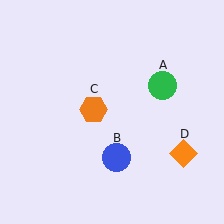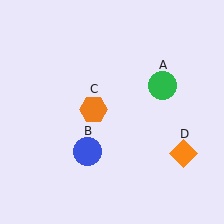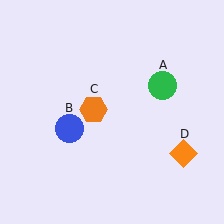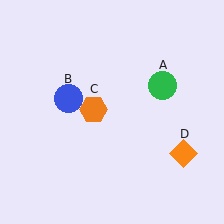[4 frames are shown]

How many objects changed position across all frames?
1 object changed position: blue circle (object B).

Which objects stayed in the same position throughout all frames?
Green circle (object A) and orange hexagon (object C) and orange diamond (object D) remained stationary.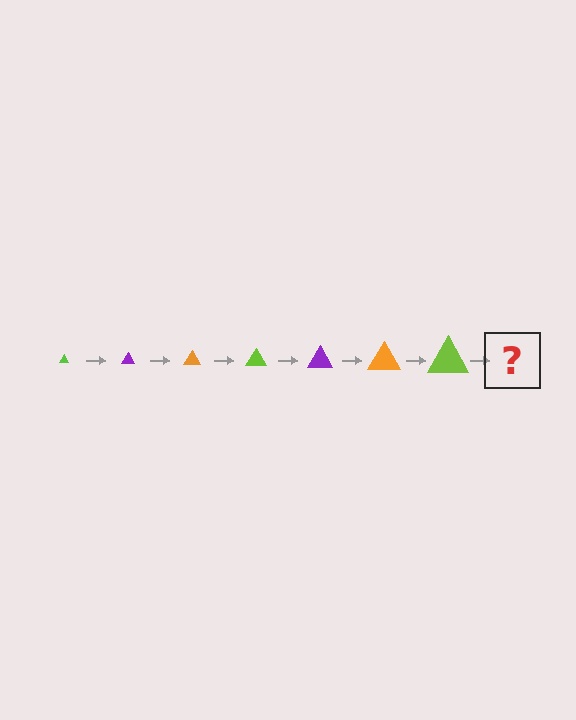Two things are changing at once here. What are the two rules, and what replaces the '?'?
The two rules are that the triangle grows larger each step and the color cycles through lime, purple, and orange. The '?' should be a purple triangle, larger than the previous one.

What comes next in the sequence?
The next element should be a purple triangle, larger than the previous one.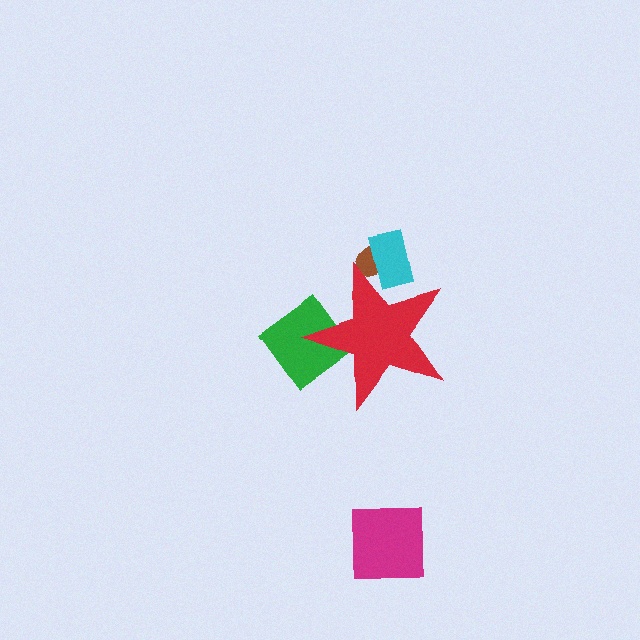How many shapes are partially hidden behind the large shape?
3 shapes are partially hidden.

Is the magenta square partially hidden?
No, the magenta square is fully visible.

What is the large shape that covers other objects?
A red star.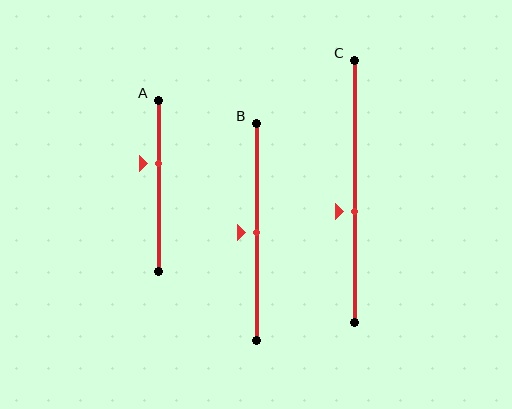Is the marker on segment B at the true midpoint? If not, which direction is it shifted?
Yes, the marker on segment B is at the true midpoint.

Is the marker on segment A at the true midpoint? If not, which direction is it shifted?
No, the marker on segment A is shifted upward by about 13% of the segment length.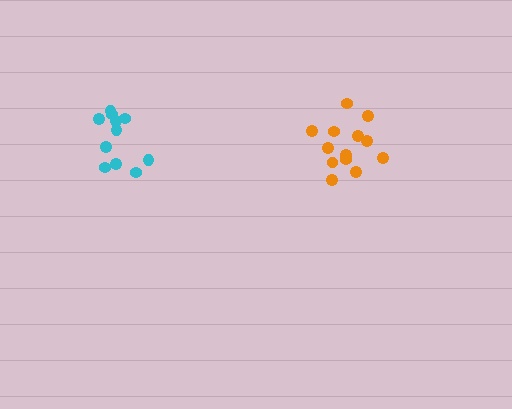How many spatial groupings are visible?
There are 2 spatial groupings.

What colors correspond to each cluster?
The clusters are colored: orange, cyan.